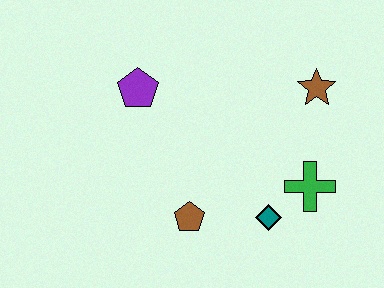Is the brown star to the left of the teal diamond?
No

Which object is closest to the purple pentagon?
The brown pentagon is closest to the purple pentagon.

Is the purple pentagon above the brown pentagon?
Yes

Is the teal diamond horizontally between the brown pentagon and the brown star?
Yes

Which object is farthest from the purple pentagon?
The green cross is farthest from the purple pentagon.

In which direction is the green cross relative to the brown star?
The green cross is below the brown star.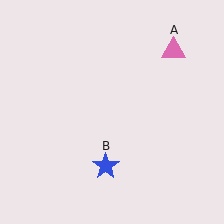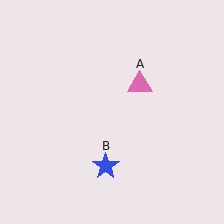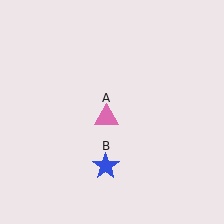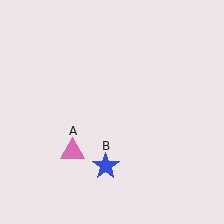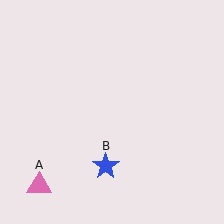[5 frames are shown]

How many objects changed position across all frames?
1 object changed position: pink triangle (object A).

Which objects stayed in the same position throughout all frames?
Blue star (object B) remained stationary.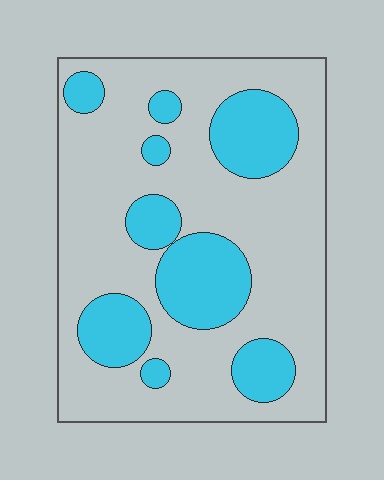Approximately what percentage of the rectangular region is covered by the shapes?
Approximately 30%.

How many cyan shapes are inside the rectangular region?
9.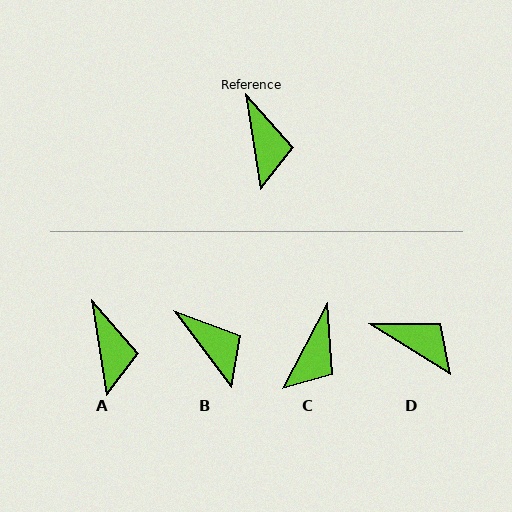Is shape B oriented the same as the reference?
No, it is off by about 28 degrees.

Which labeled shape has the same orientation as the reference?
A.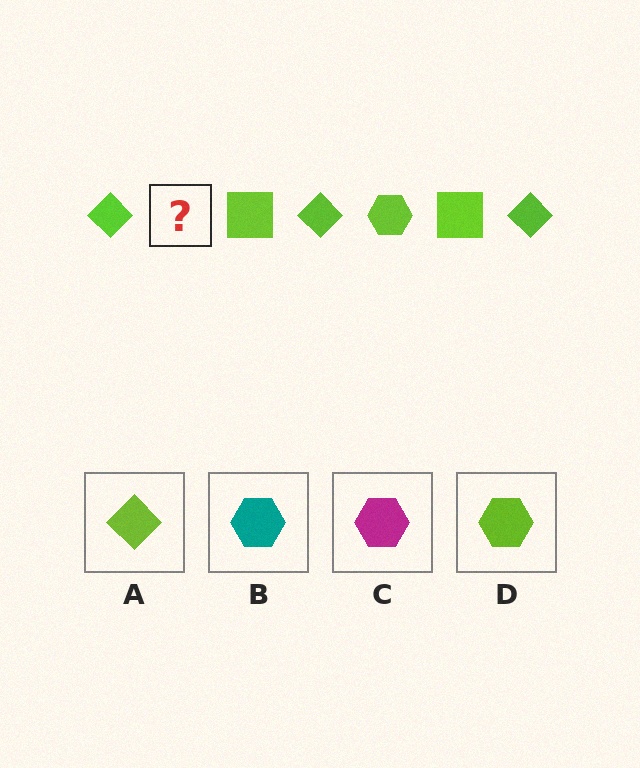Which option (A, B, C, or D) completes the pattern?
D.